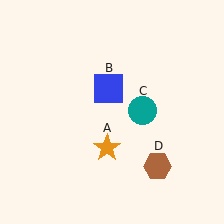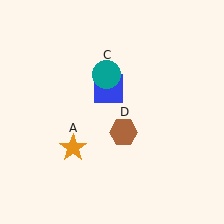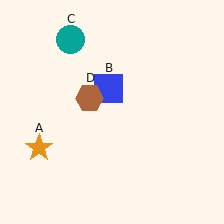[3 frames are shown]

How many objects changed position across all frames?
3 objects changed position: orange star (object A), teal circle (object C), brown hexagon (object D).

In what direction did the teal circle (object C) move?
The teal circle (object C) moved up and to the left.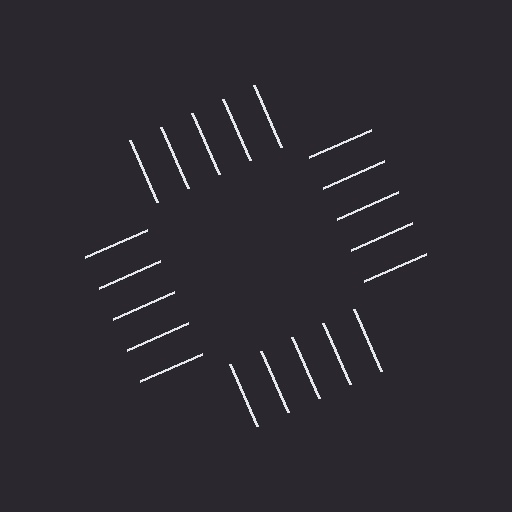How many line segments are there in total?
20 — 5 along each of the 4 edges.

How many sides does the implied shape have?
4 sides — the line-ends trace a square.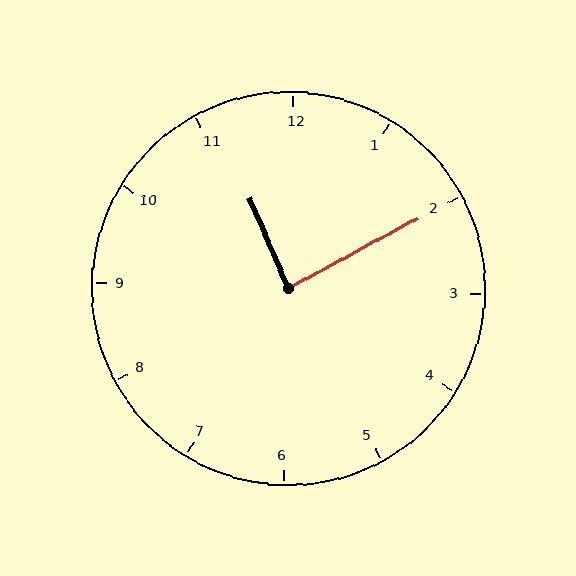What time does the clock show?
11:10.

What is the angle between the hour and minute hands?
Approximately 85 degrees.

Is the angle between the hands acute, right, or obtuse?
It is right.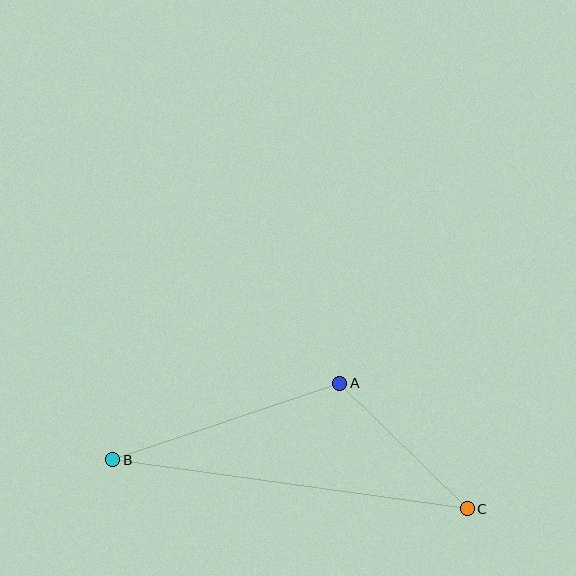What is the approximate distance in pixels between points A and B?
The distance between A and B is approximately 239 pixels.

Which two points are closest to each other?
Points A and C are closest to each other.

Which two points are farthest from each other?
Points B and C are farthest from each other.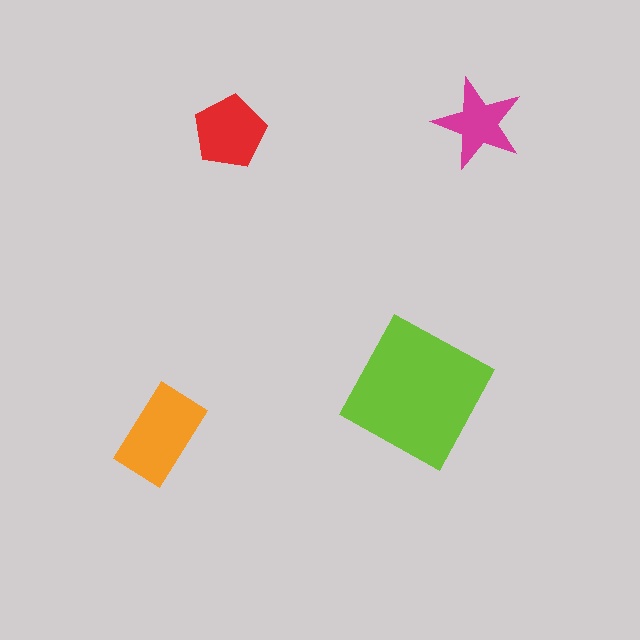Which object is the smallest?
The magenta star.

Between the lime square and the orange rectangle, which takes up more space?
The lime square.